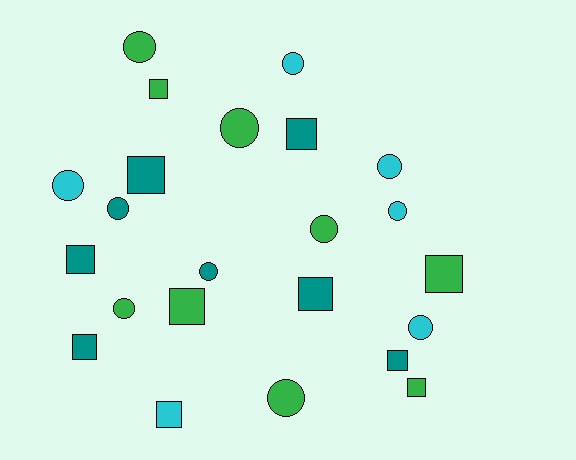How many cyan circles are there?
There are 5 cyan circles.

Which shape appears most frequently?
Circle, with 12 objects.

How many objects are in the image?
There are 23 objects.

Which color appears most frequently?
Green, with 9 objects.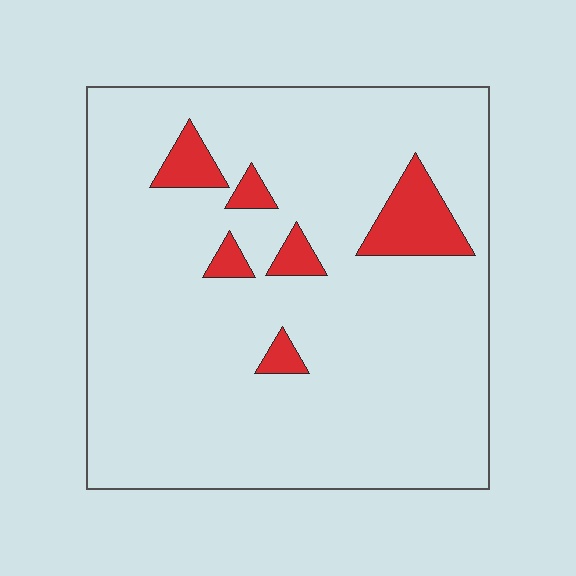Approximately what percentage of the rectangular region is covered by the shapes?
Approximately 10%.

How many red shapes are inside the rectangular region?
6.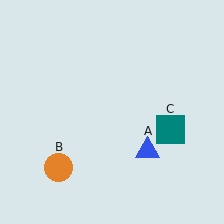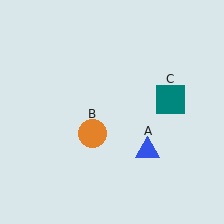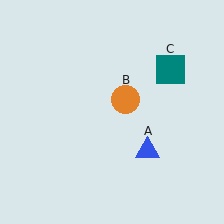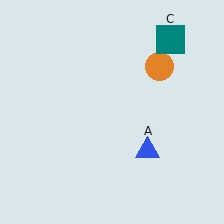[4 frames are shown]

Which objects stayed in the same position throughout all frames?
Blue triangle (object A) remained stationary.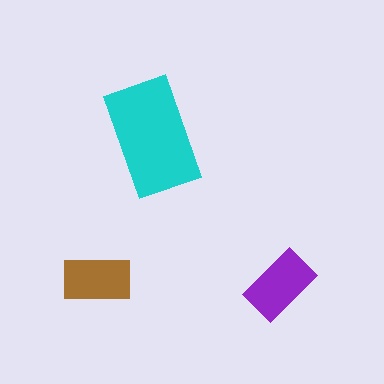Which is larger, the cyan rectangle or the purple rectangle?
The cyan one.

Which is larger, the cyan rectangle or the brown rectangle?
The cyan one.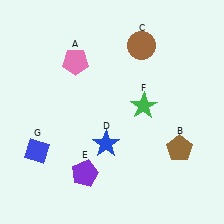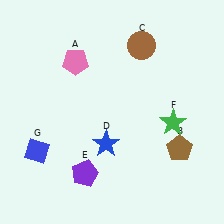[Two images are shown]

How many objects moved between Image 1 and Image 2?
1 object moved between the two images.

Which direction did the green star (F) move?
The green star (F) moved right.